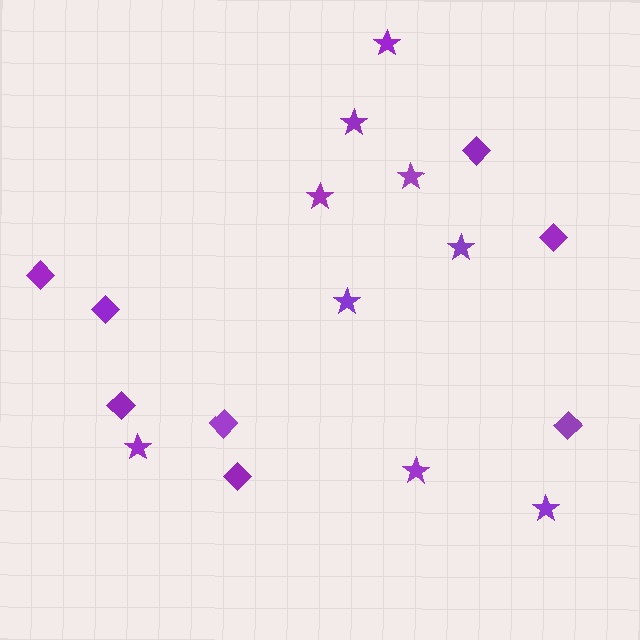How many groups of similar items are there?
There are 2 groups: one group of diamonds (8) and one group of stars (9).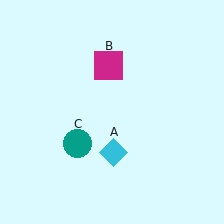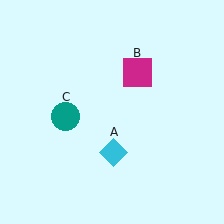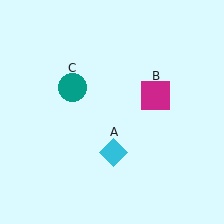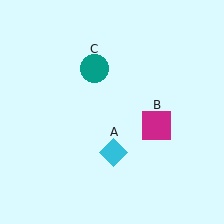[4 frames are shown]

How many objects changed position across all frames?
2 objects changed position: magenta square (object B), teal circle (object C).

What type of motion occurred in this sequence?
The magenta square (object B), teal circle (object C) rotated clockwise around the center of the scene.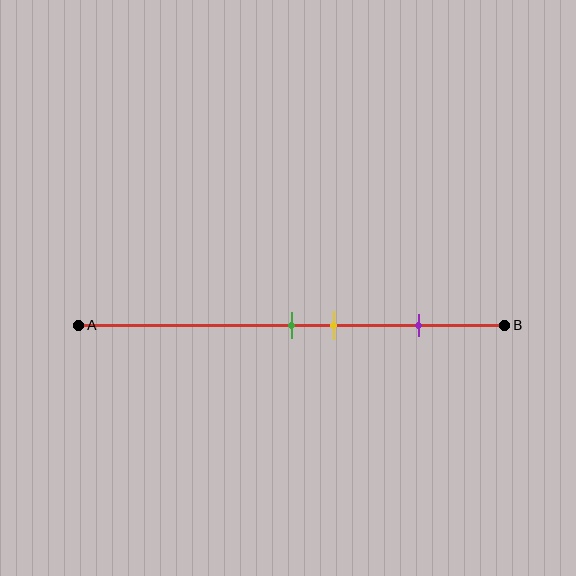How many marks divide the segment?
There are 3 marks dividing the segment.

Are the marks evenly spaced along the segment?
No, the marks are not evenly spaced.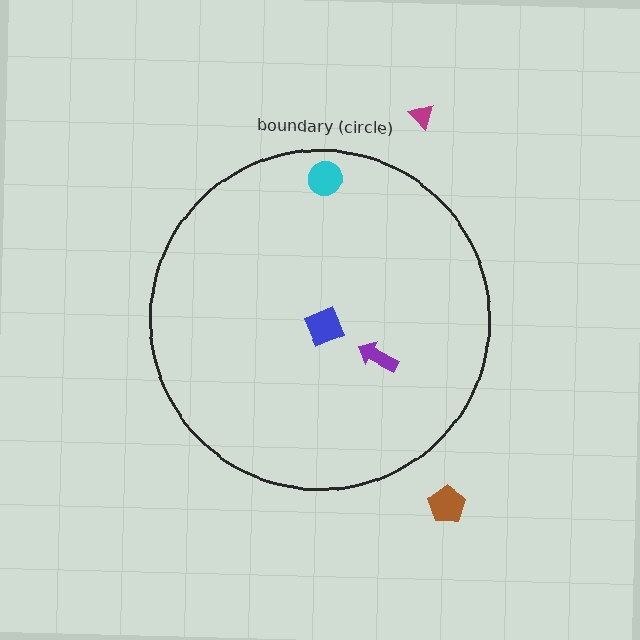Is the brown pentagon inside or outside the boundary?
Outside.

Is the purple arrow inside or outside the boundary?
Inside.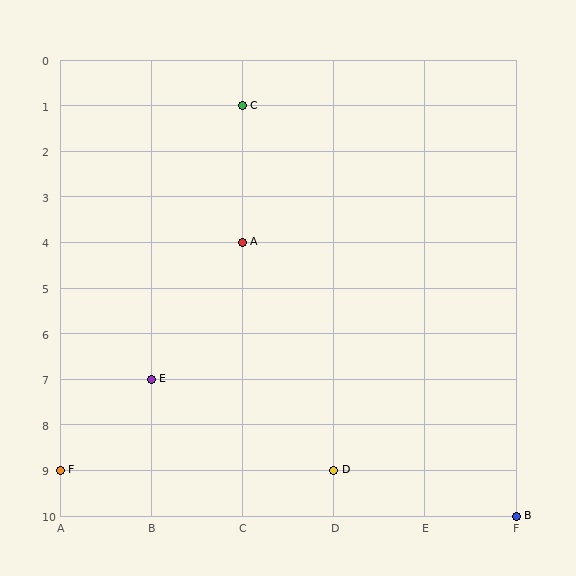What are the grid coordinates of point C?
Point C is at grid coordinates (C, 1).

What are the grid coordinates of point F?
Point F is at grid coordinates (A, 9).